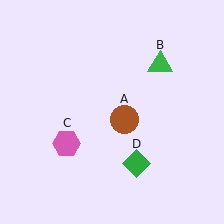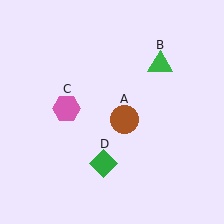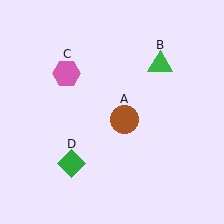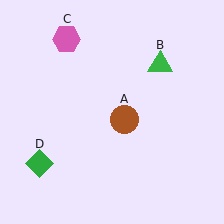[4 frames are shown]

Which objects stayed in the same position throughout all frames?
Brown circle (object A) and green triangle (object B) remained stationary.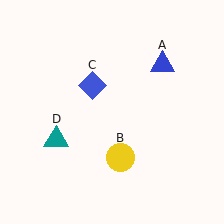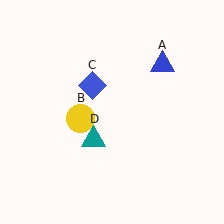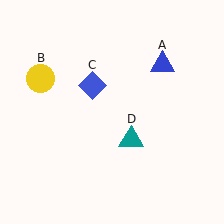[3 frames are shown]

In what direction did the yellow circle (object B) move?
The yellow circle (object B) moved up and to the left.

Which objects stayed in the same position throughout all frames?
Blue triangle (object A) and blue diamond (object C) remained stationary.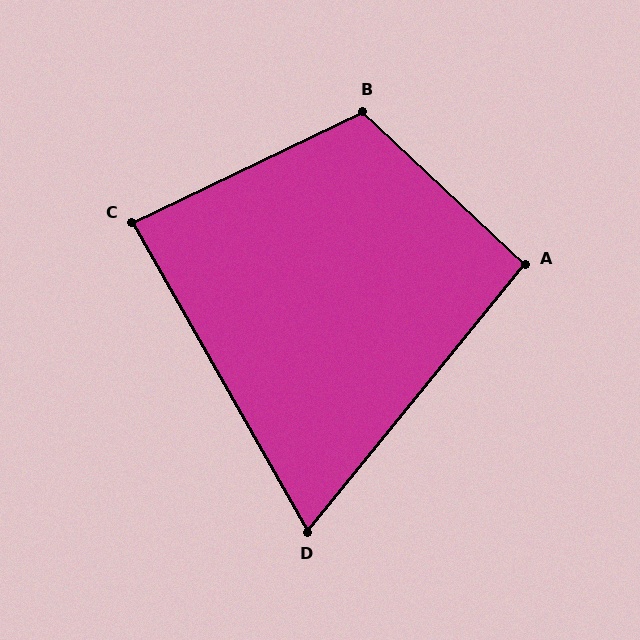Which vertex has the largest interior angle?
B, at approximately 111 degrees.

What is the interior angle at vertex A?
Approximately 94 degrees (approximately right).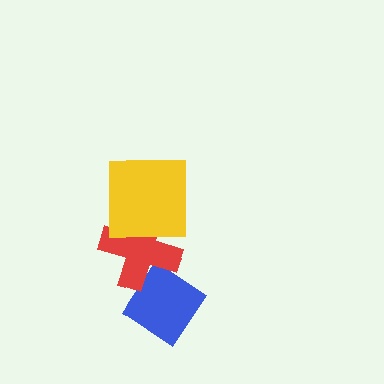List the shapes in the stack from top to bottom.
From top to bottom: the yellow square, the red cross, the blue diamond.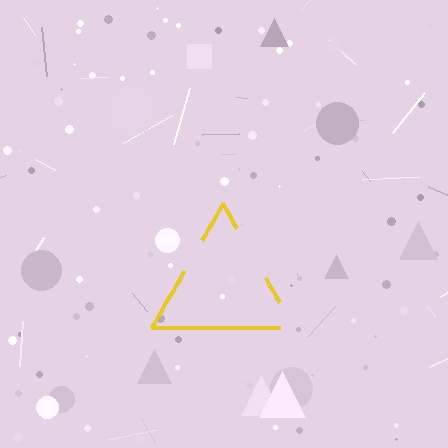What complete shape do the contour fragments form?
The contour fragments form a triangle.